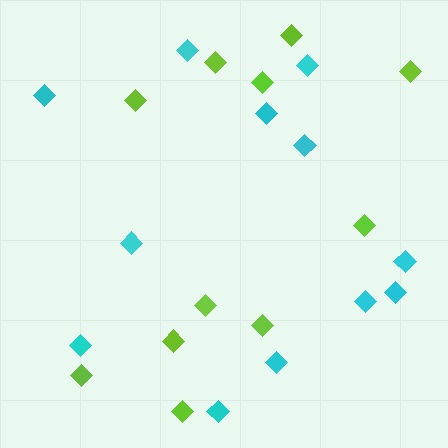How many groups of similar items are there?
There are 2 groups: one group of cyan diamonds (12) and one group of lime diamonds (11).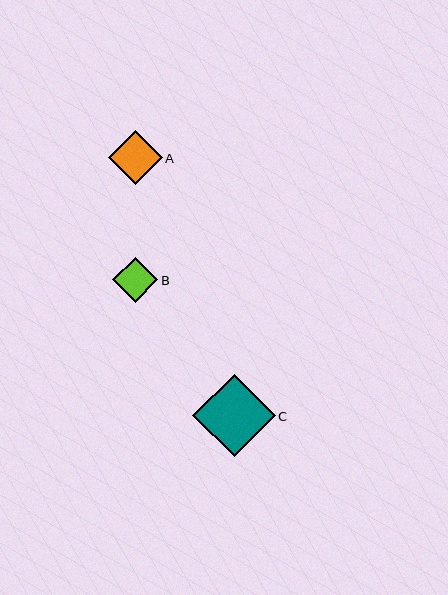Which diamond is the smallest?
Diamond B is the smallest with a size of approximately 45 pixels.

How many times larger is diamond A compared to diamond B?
Diamond A is approximately 1.2 times the size of diamond B.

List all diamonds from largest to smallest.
From largest to smallest: C, A, B.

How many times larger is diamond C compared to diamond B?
Diamond C is approximately 1.8 times the size of diamond B.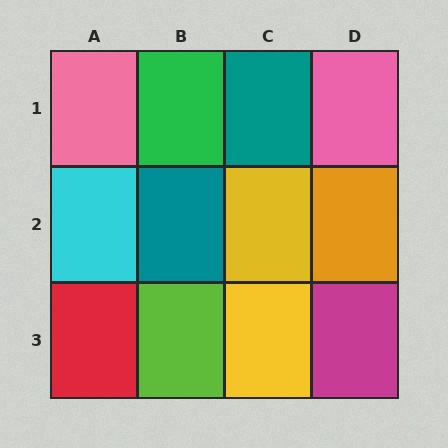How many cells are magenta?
1 cell is magenta.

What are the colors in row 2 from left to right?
Cyan, teal, yellow, orange.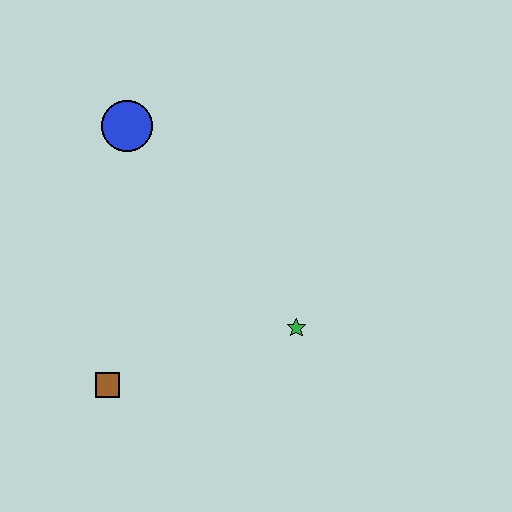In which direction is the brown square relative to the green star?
The brown square is to the left of the green star.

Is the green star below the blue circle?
Yes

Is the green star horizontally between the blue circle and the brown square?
No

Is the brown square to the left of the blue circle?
Yes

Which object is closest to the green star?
The brown square is closest to the green star.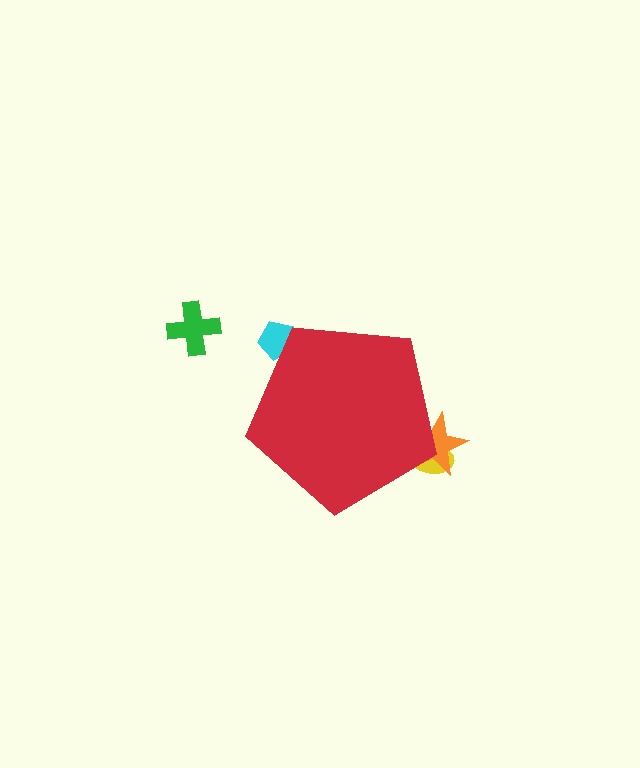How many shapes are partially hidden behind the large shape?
3 shapes are partially hidden.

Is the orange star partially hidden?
Yes, the orange star is partially hidden behind the red pentagon.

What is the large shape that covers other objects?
A red pentagon.